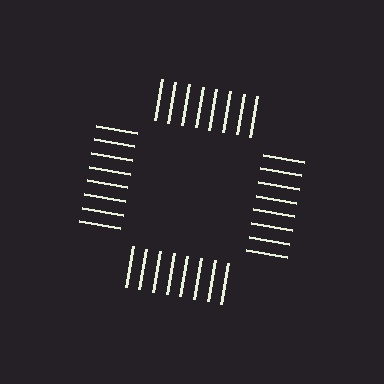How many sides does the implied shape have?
4 sides — the line-ends trace a square.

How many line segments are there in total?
32 — 8 along each of the 4 edges.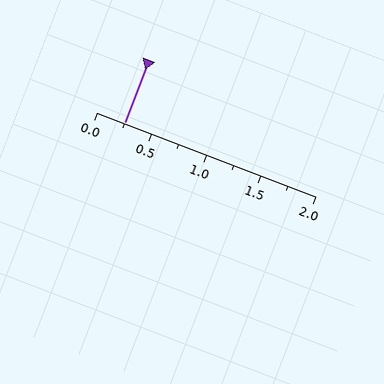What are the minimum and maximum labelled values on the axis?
The axis runs from 0.0 to 2.0.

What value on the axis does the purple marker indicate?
The marker indicates approximately 0.25.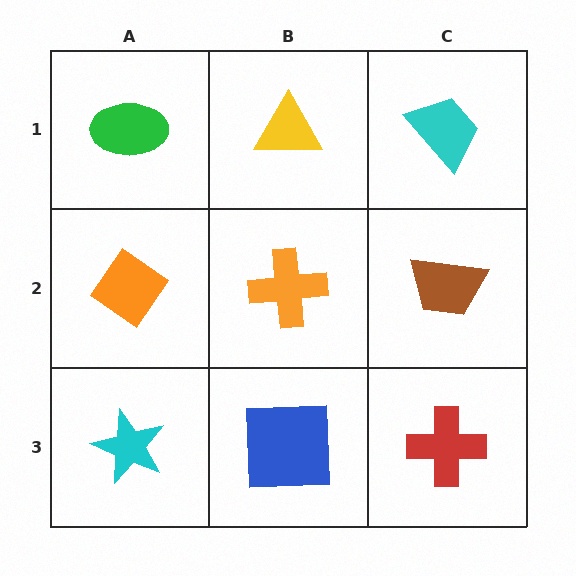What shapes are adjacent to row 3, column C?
A brown trapezoid (row 2, column C), a blue square (row 3, column B).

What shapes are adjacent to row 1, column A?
An orange diamond (row 2, column A), a yellow triangle (row 1, column B).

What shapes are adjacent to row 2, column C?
A cyan trapezoid (row 1, column C), a red cross (row 3, column C), an orange cross (row 2, column B).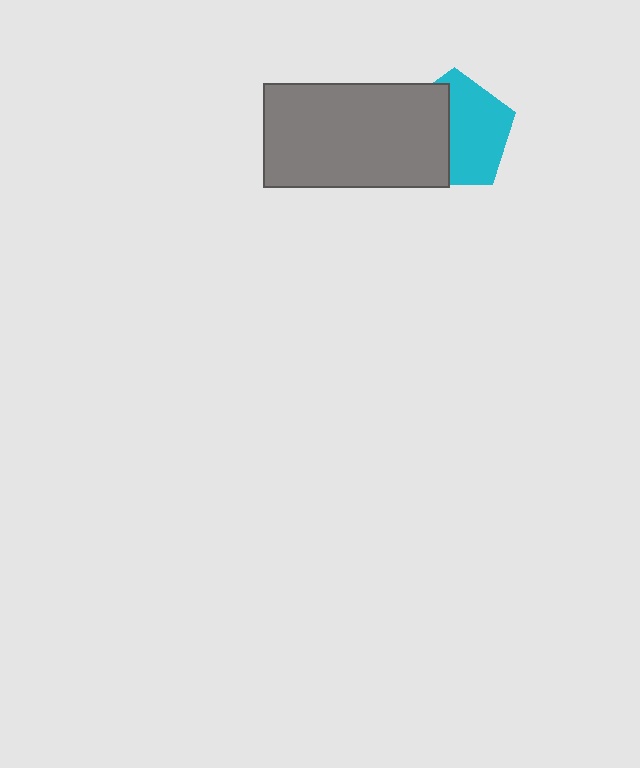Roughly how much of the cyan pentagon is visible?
About half of it is visible (roughly 57%).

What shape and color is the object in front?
The object in front is a gray rectangle.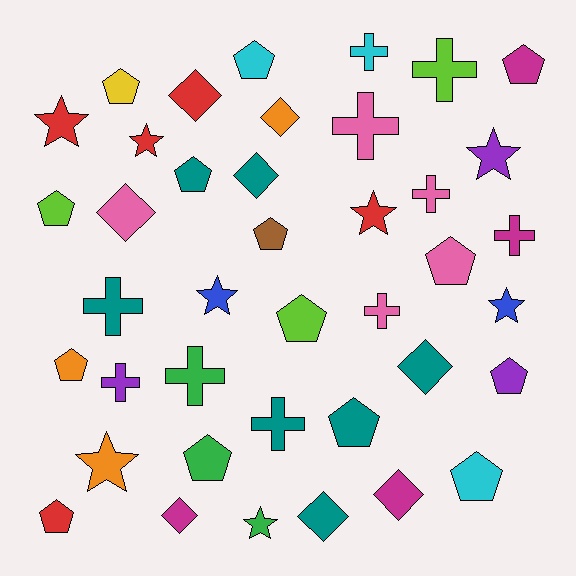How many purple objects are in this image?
There are 3 purple objects.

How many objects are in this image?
There are 40 objects.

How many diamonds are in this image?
There are 8 diamonds.